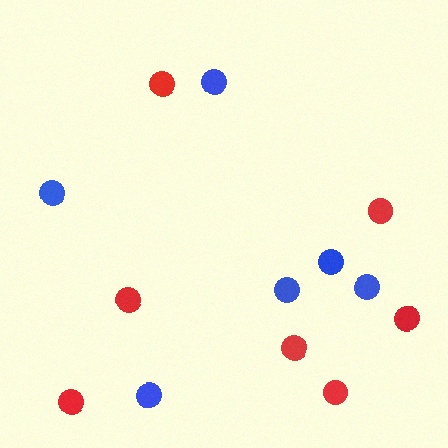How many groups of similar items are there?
There are 2 groups: one group of blue circles (6) and one group of red circles (7).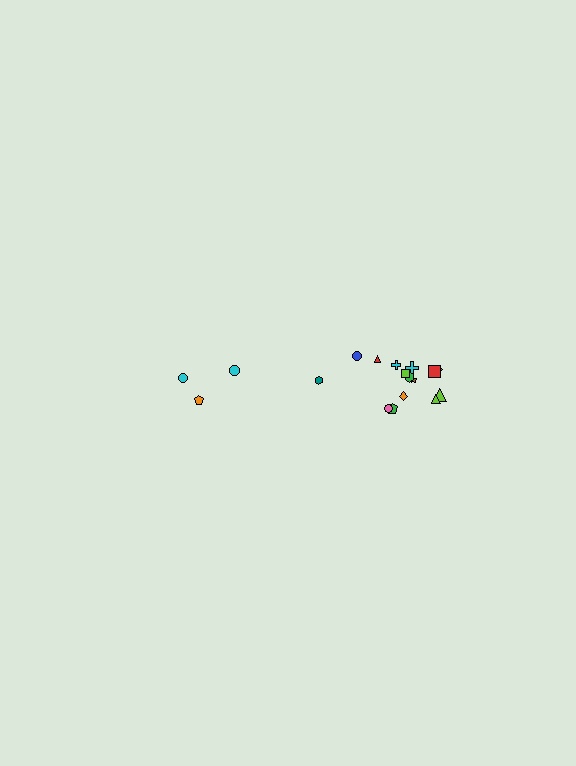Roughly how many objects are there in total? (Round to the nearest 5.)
Roughly 20 objects in total.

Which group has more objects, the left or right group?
The right group.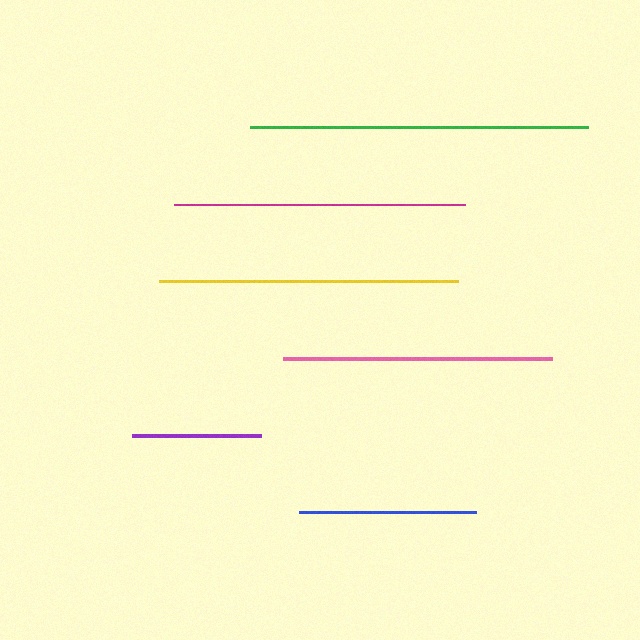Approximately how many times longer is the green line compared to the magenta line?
The green line is approximately 1.2 times the length of the magenta line.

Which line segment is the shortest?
The purple line is the shortest at approximately 129 pixels.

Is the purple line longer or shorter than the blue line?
The blue line is longer than the purple line.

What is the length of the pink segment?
The pink segment is approximately 269 pixels long.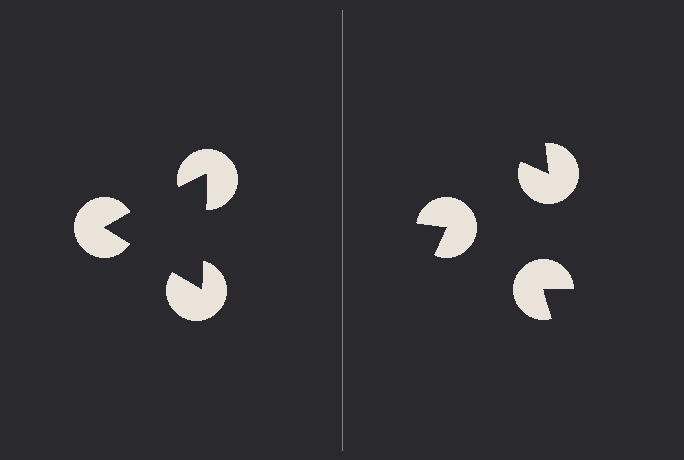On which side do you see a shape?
An illusory triangle appears on the left side. On the right side the wedge cuts are rotated, so no coherent shape forms.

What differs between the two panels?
The pac-man discs are positioned identically on both sides; only the wedge orientations differ. On the left they align to a triangle; on the right they are misaligned.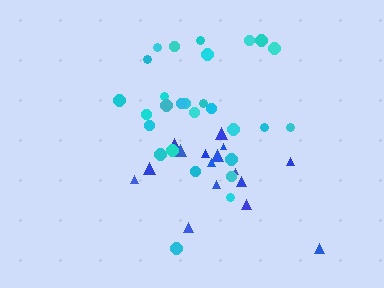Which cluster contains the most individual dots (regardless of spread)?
Cyan (28).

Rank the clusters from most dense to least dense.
cyan, blue.